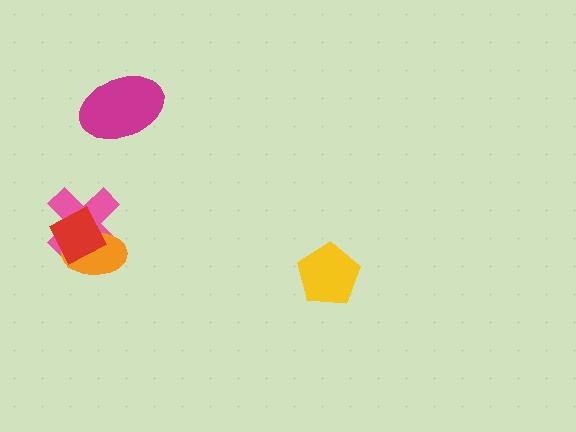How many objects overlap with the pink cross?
2 objects overlap with the pink cross.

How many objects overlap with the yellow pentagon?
0 objects overlap with the yellow pentagon.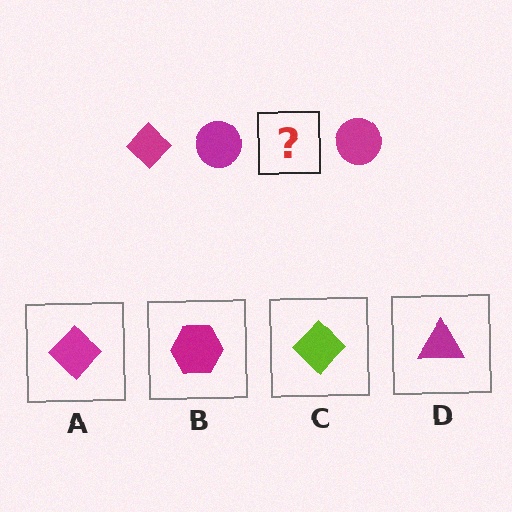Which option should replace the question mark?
Option A.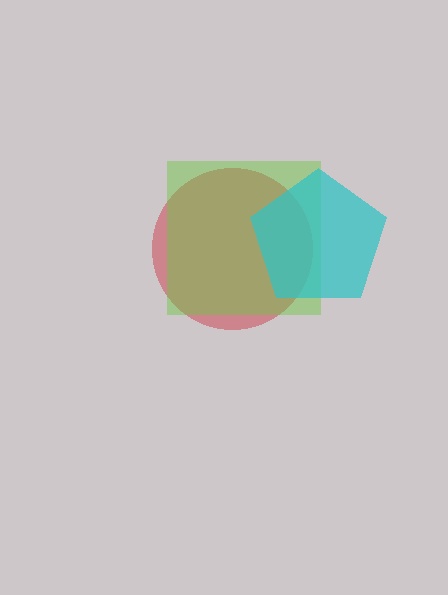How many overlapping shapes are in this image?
There are 3 overlapping shapes in the image.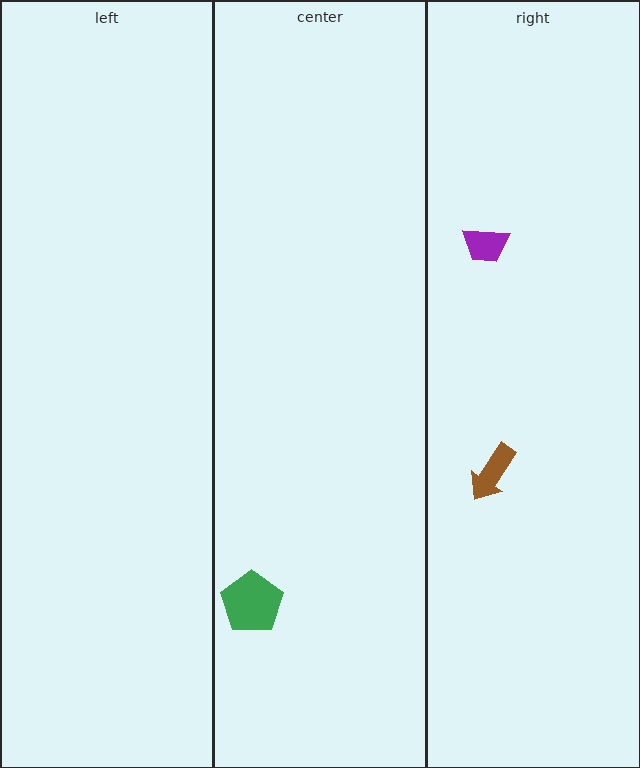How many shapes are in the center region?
1.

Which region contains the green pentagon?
The center region.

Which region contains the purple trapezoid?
The right region.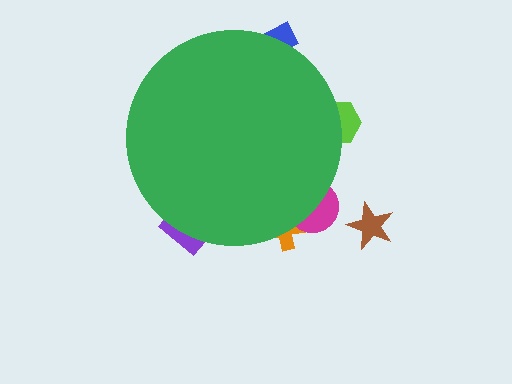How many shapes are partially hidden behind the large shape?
5 shapes are partially hidden.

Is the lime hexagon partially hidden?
Yes, the lime hexagon is partially hidden behind the green circle.